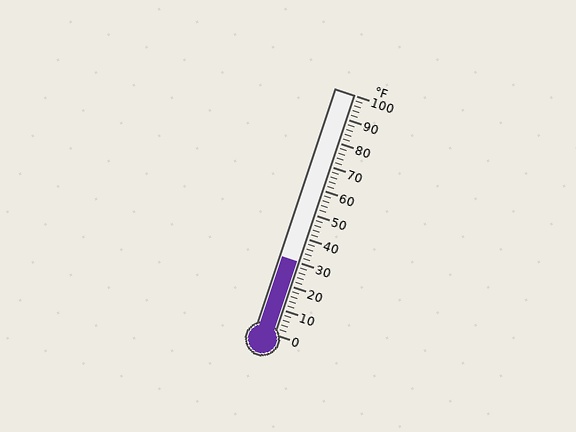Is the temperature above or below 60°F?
The temperature is below 60°F.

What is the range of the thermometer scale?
The thermometer scale ranges from 0°F to 100°F.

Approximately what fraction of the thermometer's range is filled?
The thermometer is filled to approximately 30% of its range.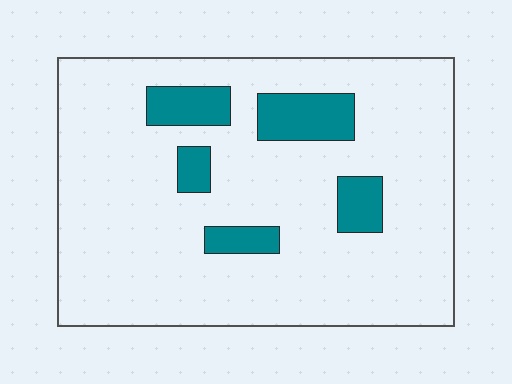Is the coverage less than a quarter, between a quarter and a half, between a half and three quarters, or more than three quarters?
Less than a quarter.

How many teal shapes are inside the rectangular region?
5.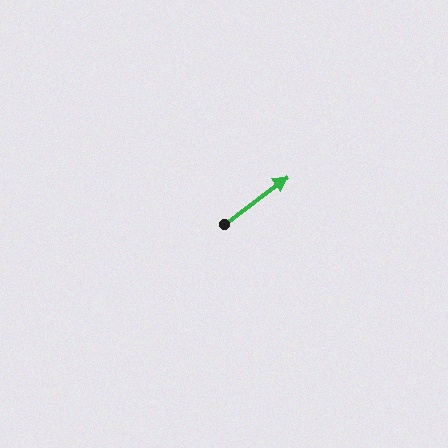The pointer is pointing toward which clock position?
Roughly 2 o'clock.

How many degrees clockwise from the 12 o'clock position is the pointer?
Approximately 53 degrees.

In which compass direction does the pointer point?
Northeast.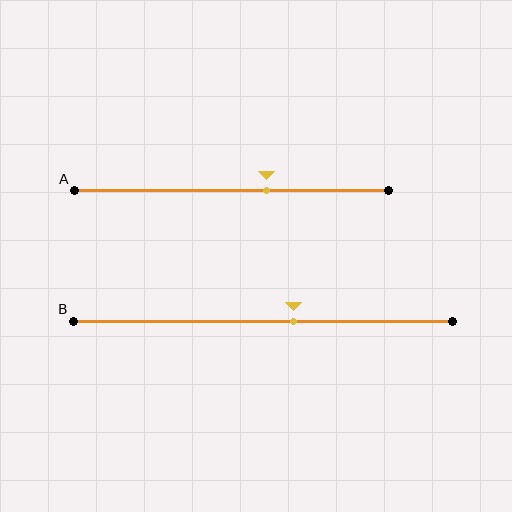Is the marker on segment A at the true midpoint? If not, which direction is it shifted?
No, the marker on segment A is shifted to the right by about 11% of the segment length.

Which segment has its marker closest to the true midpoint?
Segment B has its marker closest to the true midpoint.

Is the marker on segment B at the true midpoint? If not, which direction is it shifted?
No, the marker on segment B is shifted to the right by about 8% of the segment length.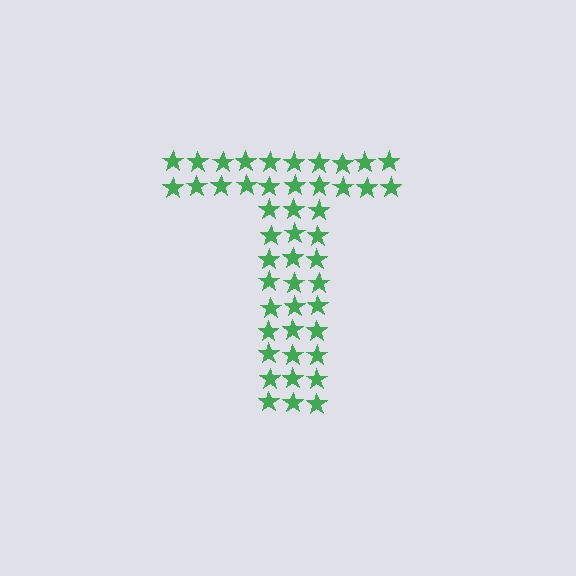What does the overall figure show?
The overall figure shows the letter T.